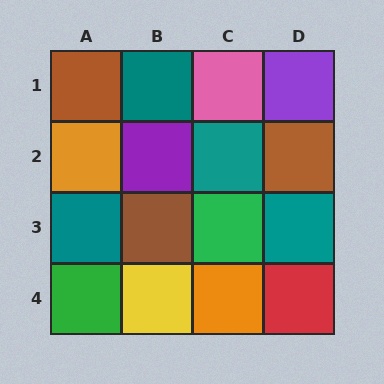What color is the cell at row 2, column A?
Orange.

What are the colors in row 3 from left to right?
Teal, brown, green, teal.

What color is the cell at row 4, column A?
Green.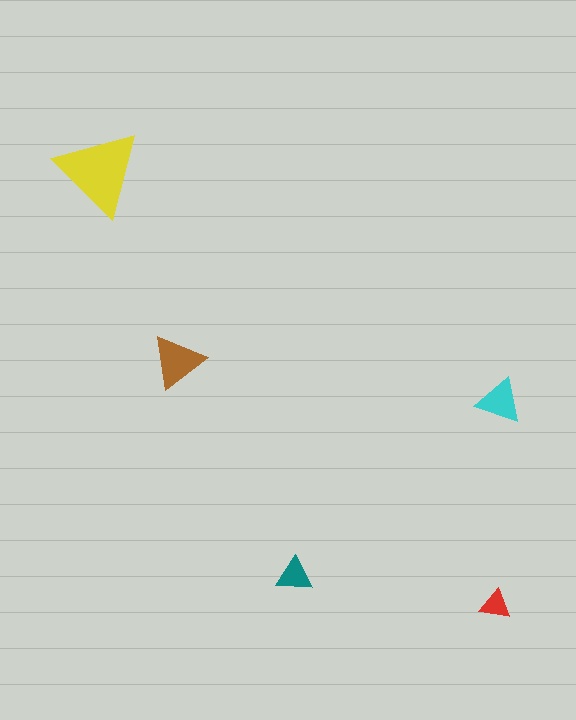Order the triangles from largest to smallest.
the yellow one, the brown one, the cyan one, the teal one, the red one.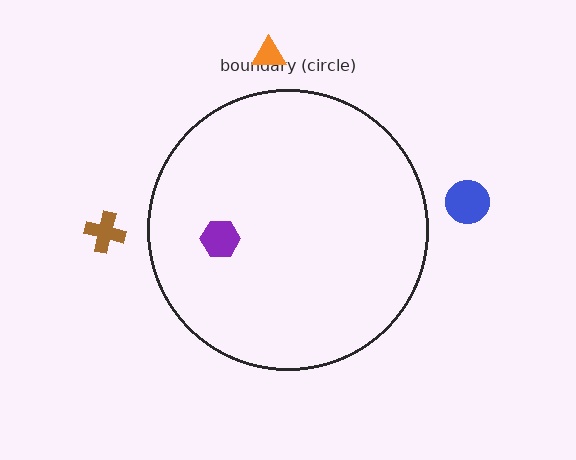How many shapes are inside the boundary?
1 inside, 3 outside.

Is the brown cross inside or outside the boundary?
Outside.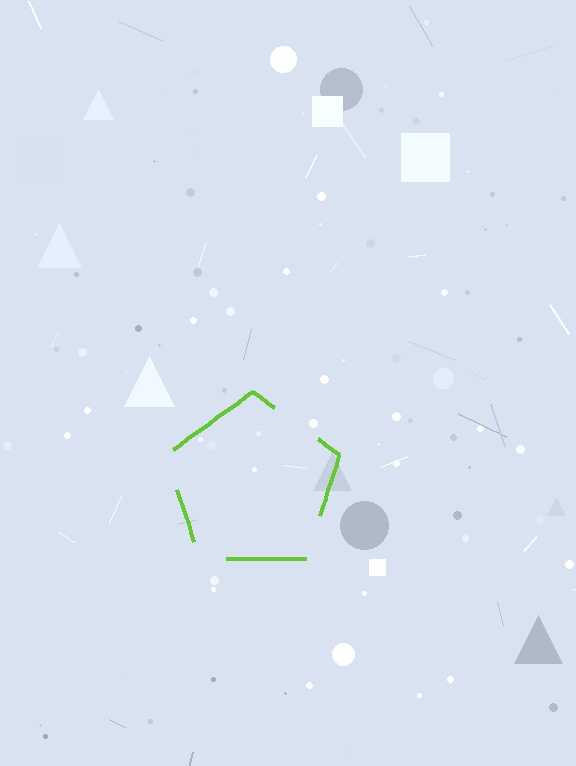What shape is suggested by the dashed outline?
The dashed outline suggests a pentagon.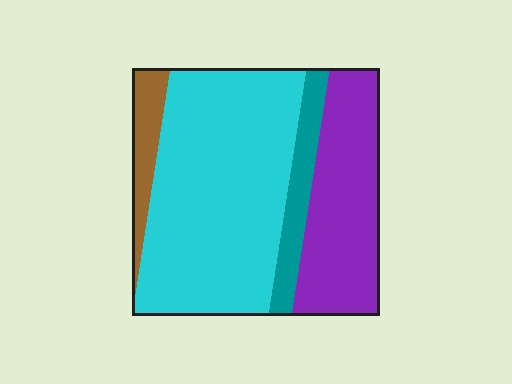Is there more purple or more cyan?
Cyan.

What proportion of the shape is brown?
Brown covers 8% of the shape.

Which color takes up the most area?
Cyan, at roughly 55%.